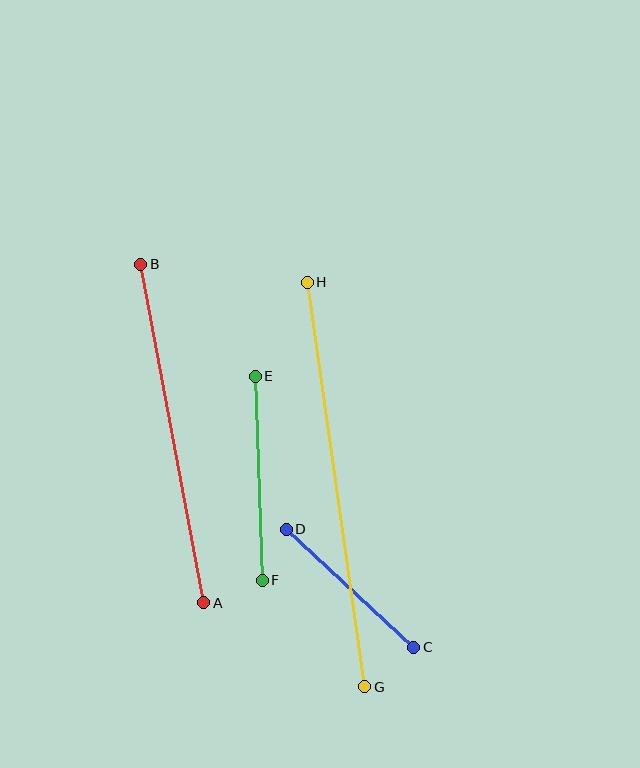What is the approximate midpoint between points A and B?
The midpoint is at approximately (172, 433) pixels.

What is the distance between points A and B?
The distance is approximately 344 pixels.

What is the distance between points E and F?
The distance is approximately 204 pixels.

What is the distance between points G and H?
The distance is approximately 409 pixels.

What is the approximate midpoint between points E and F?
The midpoint is at approximately (259, 478) pixels.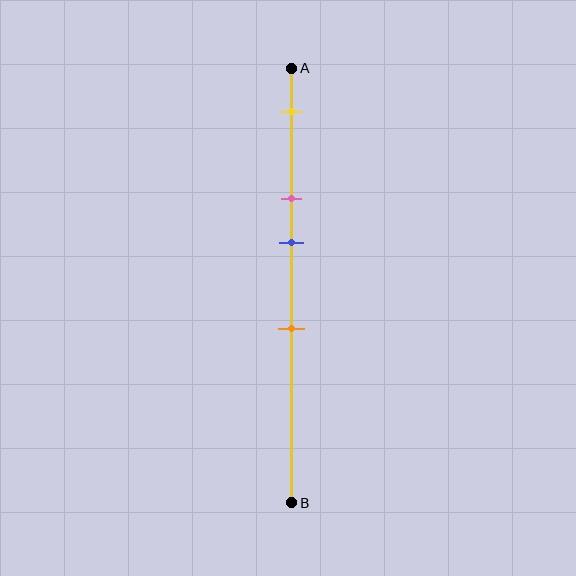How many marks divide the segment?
There are 4 marks dividing the segment.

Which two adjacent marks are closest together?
The pink and blue marks are the closest adjacent pair.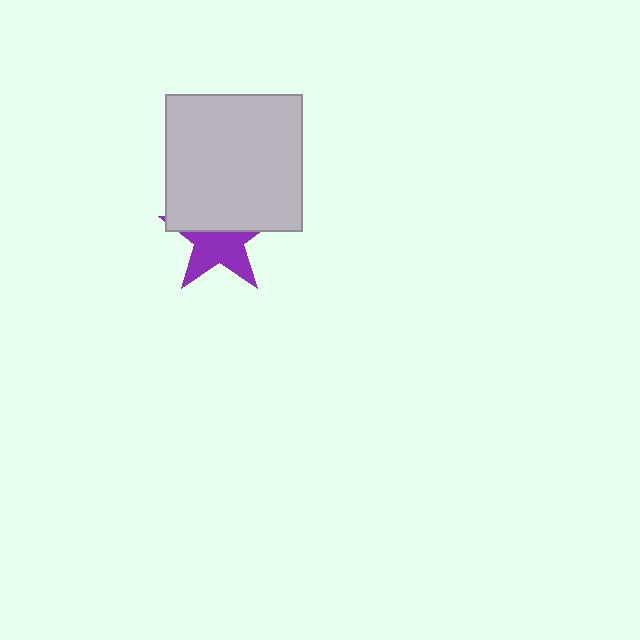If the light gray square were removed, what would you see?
You would see the complete purple star.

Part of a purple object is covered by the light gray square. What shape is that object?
It is a star.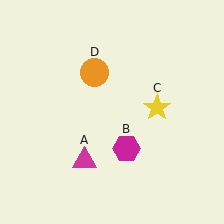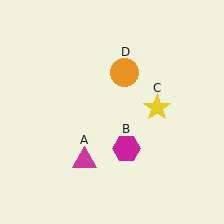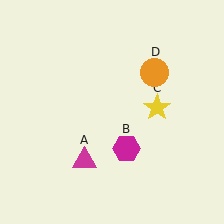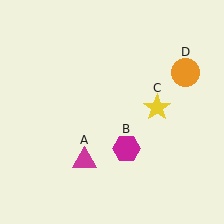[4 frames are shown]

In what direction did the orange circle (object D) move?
The orange circle (object D) moved right.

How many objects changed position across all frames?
1 object changed position: orange circle (object D).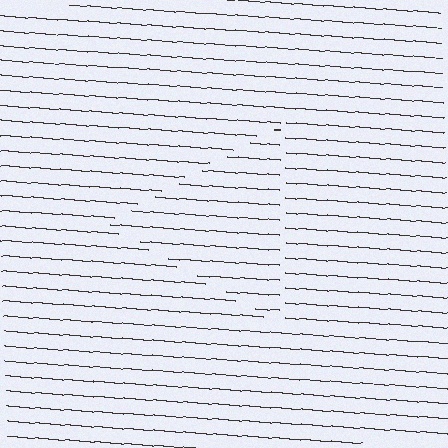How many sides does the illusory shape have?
3 sides — the line-ends trace a triangle.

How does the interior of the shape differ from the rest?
The interior of the shape contains the same grating, shifted by half a period — the contour is defined by the phase discontinuity where line-ends from the inner and outer gratings abut.